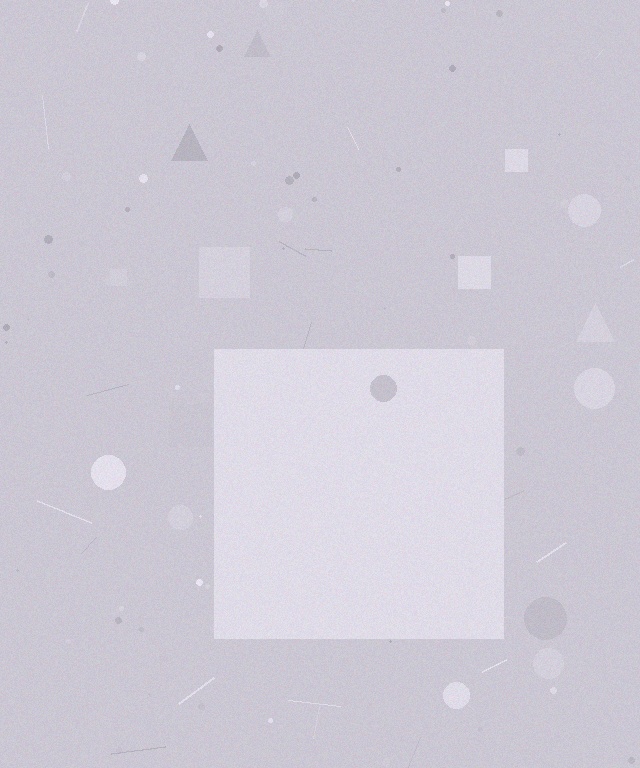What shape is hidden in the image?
A square is hidden in the image.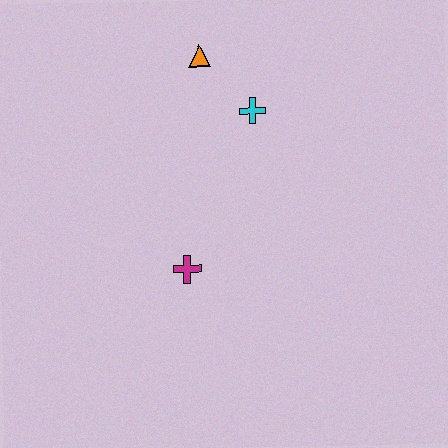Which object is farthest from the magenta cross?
The orange triangle is farthest from the magenta cross.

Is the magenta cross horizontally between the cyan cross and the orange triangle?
No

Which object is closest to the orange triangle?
The cyan cross is closest to the orange triangle.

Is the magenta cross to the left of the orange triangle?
Yes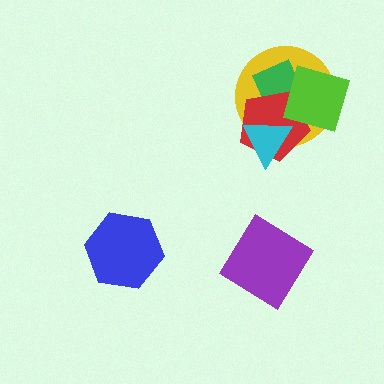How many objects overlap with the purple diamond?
0 objects overlap with the purple diamond.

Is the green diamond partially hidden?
Yes, it is partially covered by another shape.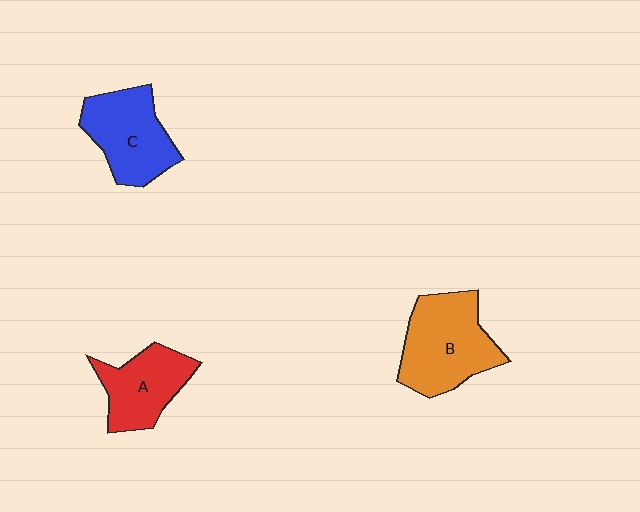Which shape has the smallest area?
Shape A (red).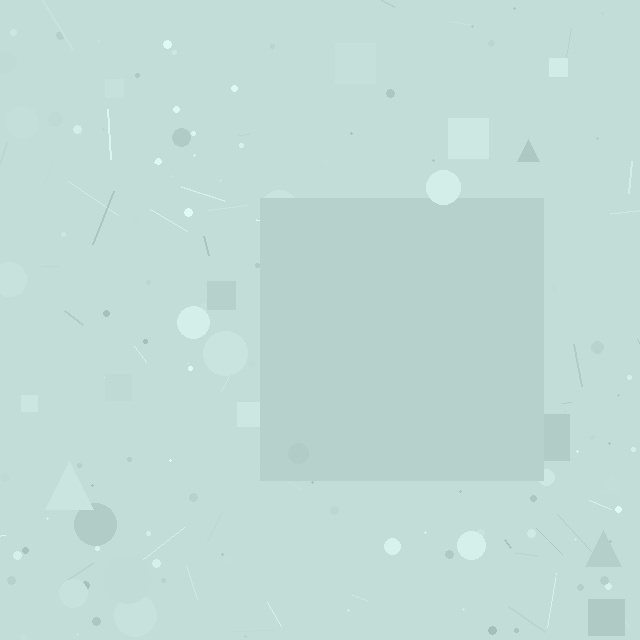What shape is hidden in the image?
A square is hidden in the image.